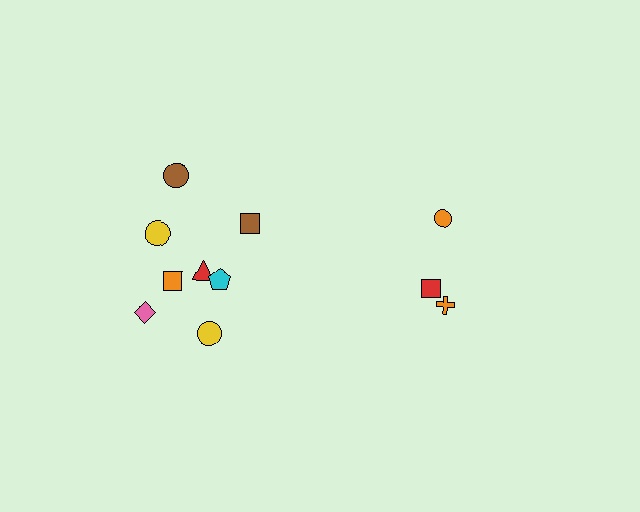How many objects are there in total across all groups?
There are 11 objects.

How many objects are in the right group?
There are 3 objects.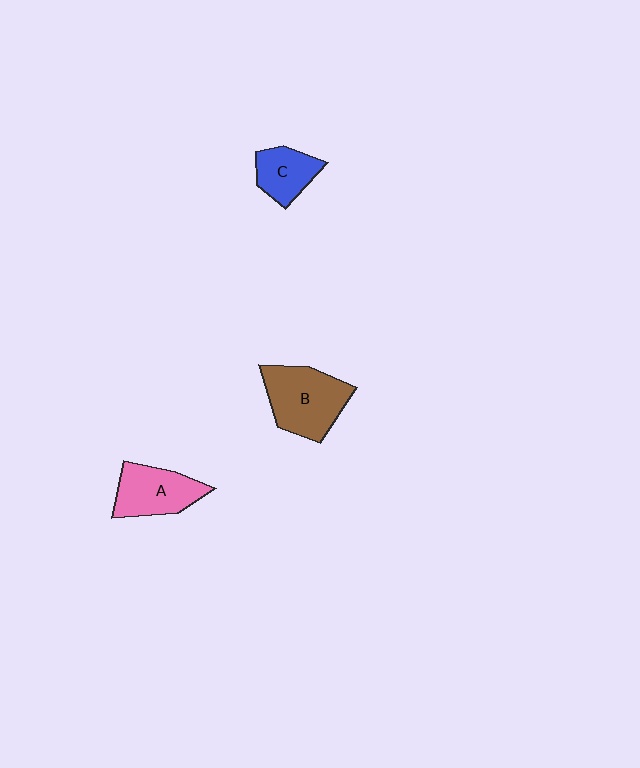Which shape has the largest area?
Shape B (brown).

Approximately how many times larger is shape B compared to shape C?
Approximately 1.8 times.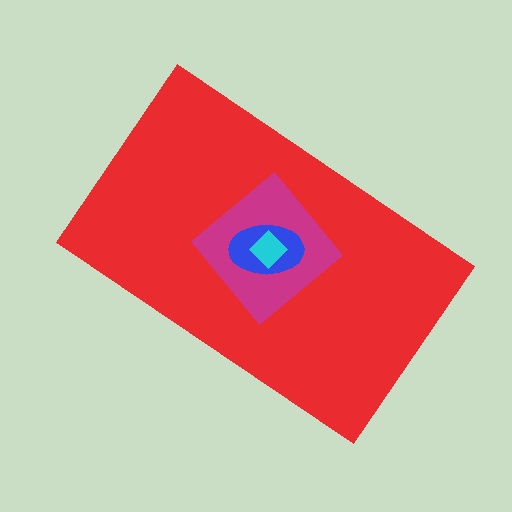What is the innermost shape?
The cyan diamond.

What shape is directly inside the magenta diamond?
The blue ellipse.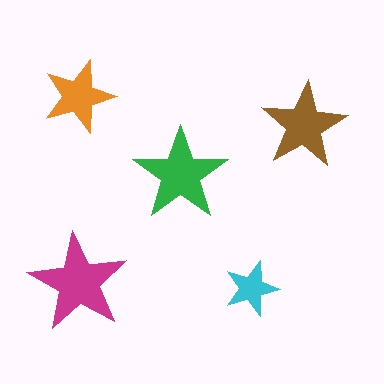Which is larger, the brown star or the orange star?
The brown one.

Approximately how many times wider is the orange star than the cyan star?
About 1.5 times wider.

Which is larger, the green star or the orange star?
The green one.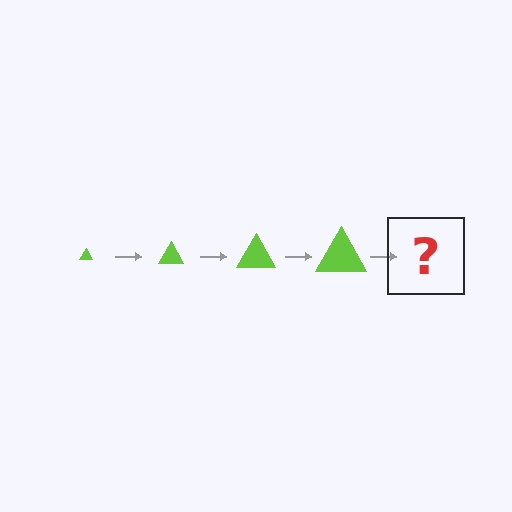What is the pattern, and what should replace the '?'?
The pattern is that the triangle gets progressively larger each step. The '?' should be a lime triangle, larger than the previous one.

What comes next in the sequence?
The next element should be a lime triangle, larger than the previous one.